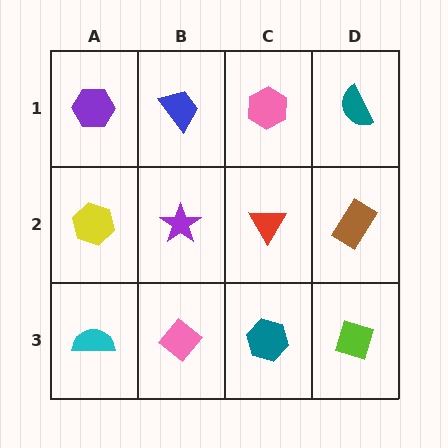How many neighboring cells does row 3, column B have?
3.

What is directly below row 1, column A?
A yellow hexagon.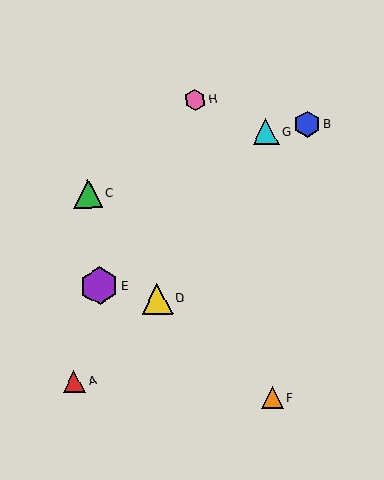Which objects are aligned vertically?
Objects F, G are aligned vertically.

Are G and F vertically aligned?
Yes, both are at x≈266.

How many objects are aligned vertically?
2 objects (F, G) are aligned vertically.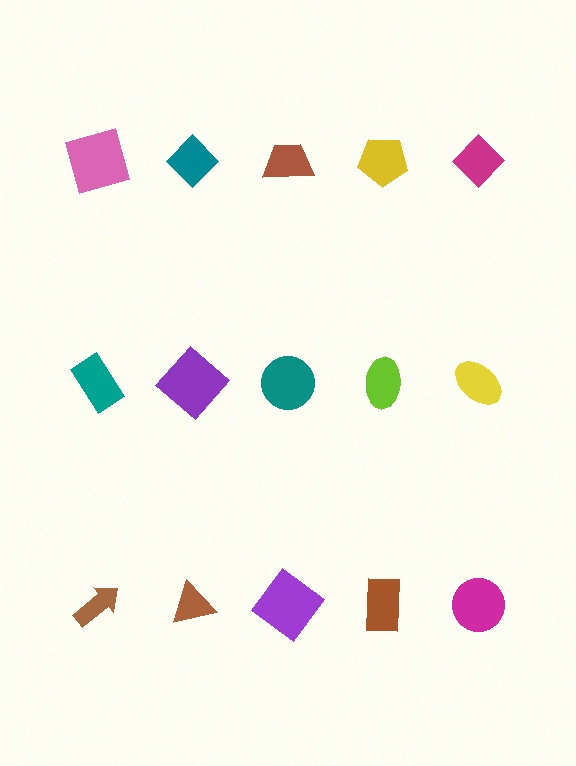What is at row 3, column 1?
A brown arrow.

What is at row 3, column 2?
A brown triangle.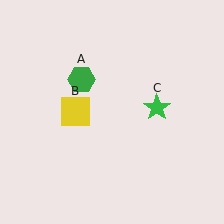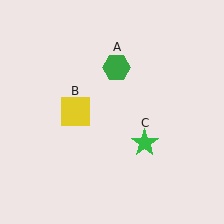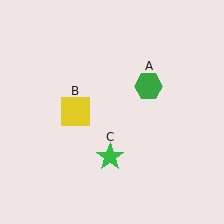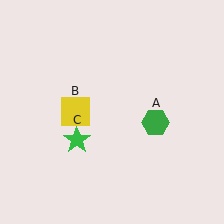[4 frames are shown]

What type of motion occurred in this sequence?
The green hexagon (object A), green star (object C) rotated clockwise around the center of the scene.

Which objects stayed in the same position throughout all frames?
Yellow square (object B) remained stationary.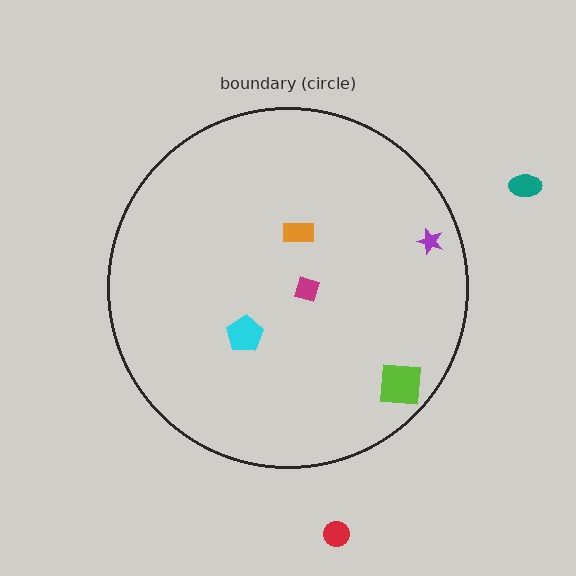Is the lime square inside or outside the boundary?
Inside.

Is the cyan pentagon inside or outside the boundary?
Inside.